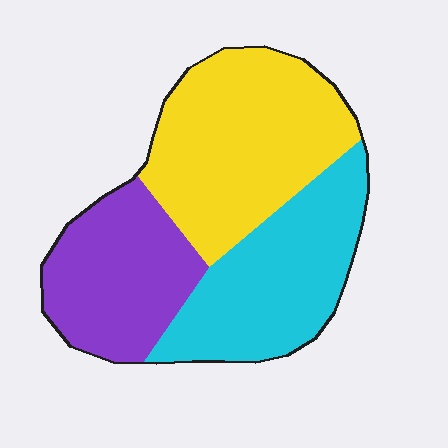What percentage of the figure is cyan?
Cyan covers 33% of the figure.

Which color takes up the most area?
Yellow, at roughly 40%.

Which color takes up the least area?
Purple, at roughly 25%.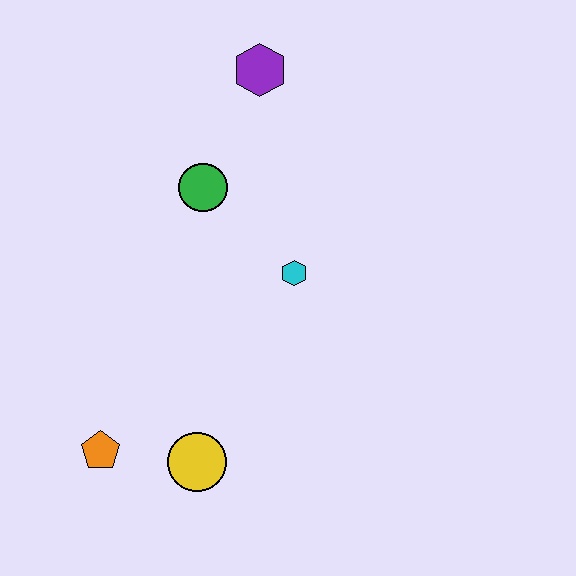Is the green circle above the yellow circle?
Yes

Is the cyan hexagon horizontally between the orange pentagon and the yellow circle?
No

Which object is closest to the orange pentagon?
The yellow circle is closest to the orange pentagon.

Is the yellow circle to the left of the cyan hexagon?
Yes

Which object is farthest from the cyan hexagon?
The orange pentagon is farthest from the cyan hexagon.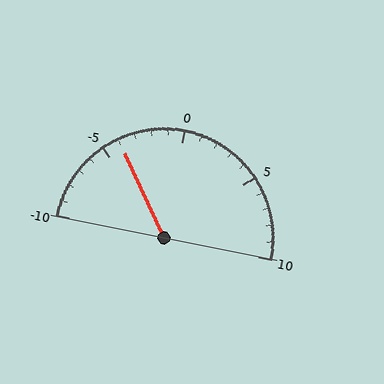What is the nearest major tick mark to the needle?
The nearest major tick mark is -5.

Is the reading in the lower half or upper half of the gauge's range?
The reading is in the lower half of the range (-10 to 10).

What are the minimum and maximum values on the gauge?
The gauge ranges from -10 to 10.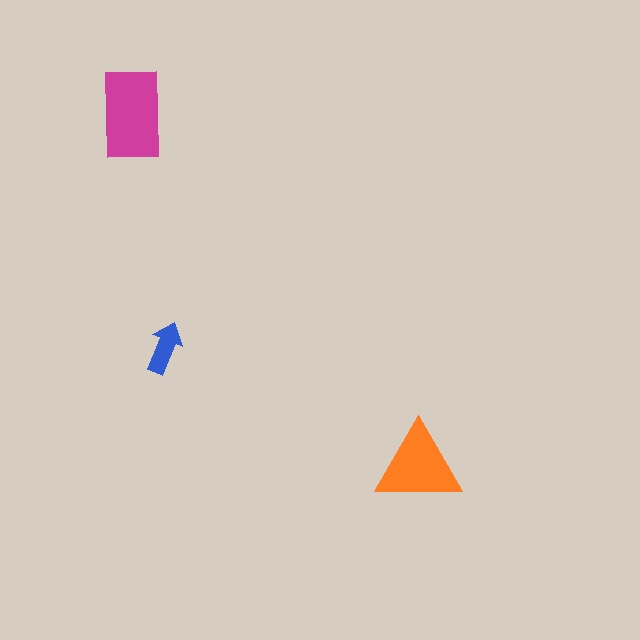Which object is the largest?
The magenta rectangle.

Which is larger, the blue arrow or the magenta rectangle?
The magenta rectangle.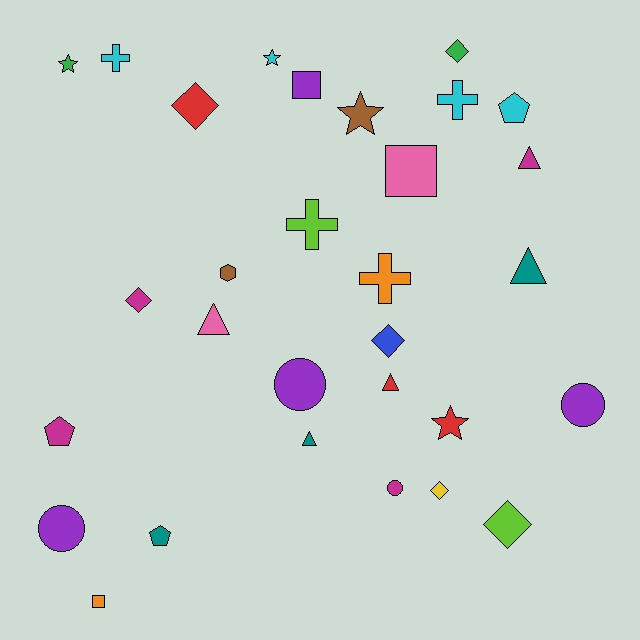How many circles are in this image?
There are 4 circles.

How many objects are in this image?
There are 30 objects.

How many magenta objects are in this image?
There are 4 magenta objects.